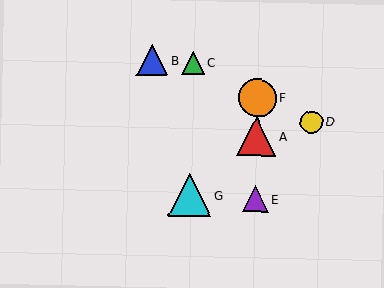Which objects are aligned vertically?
Objects A, E, F are aligned vertically.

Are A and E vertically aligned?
Yes, both are at x≈256.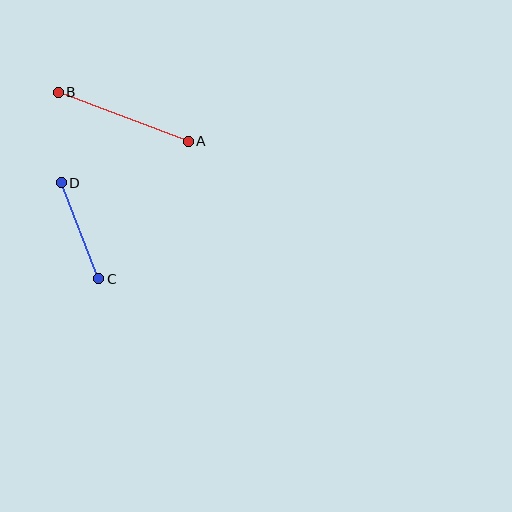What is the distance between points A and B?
The distance is approximately 139 pixels.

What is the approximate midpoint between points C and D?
The midpoint is at approximately (80, 231) pixels.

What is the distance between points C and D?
The distance is approximately 103 pixels.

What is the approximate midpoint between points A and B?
The midpoint is at approximately (123, 117) pixels.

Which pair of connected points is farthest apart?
Points A and B are farthest apart.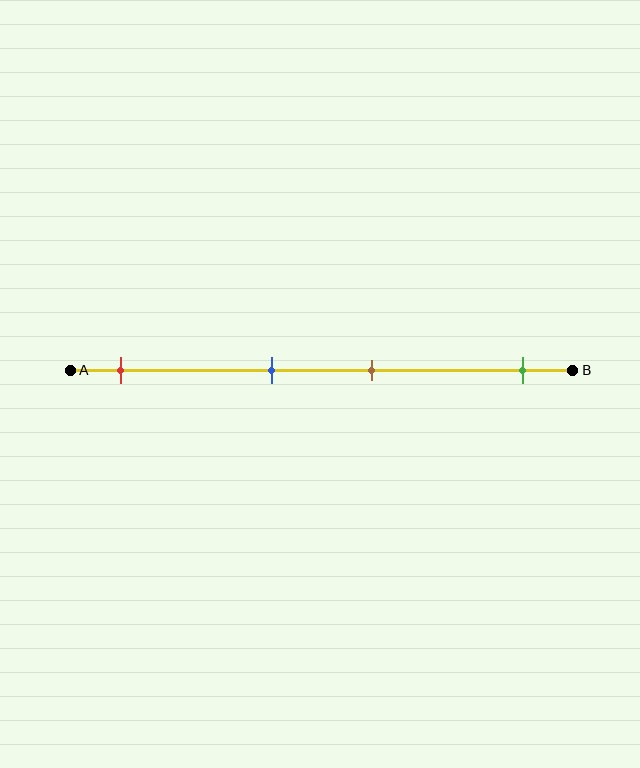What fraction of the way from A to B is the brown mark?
The brown mark is approximately 60% (0.6) of the way from A to B.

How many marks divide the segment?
There are 4 marks dividing the segment.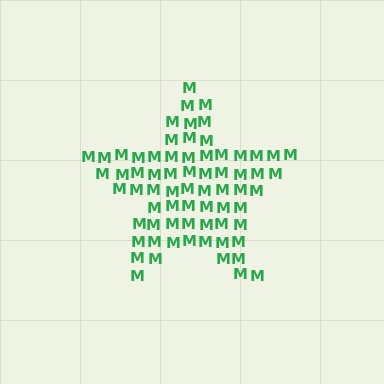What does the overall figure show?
The overall figure shows a star.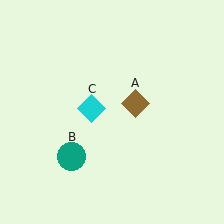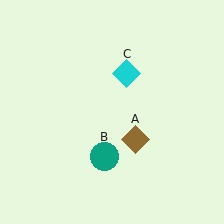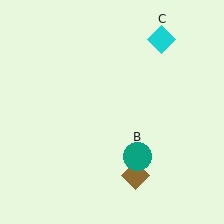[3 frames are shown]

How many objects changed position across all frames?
3 objects changed position: brown diamond (object A), teal circle (object B), cyan diamond (object C).